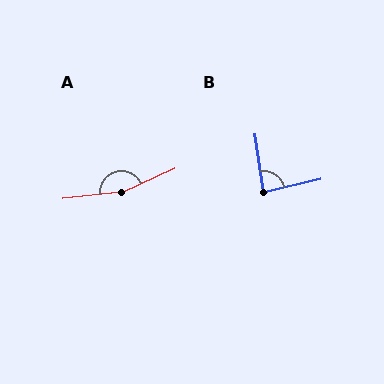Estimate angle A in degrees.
Approximately 162 degrees.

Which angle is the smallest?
B, at approximately 86 degrees.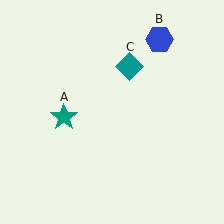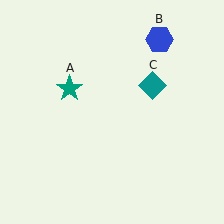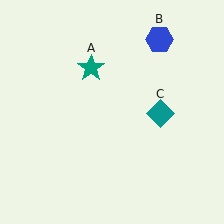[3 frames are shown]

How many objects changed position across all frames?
2 objects changed position: teal star (object A), teal diamond (object C).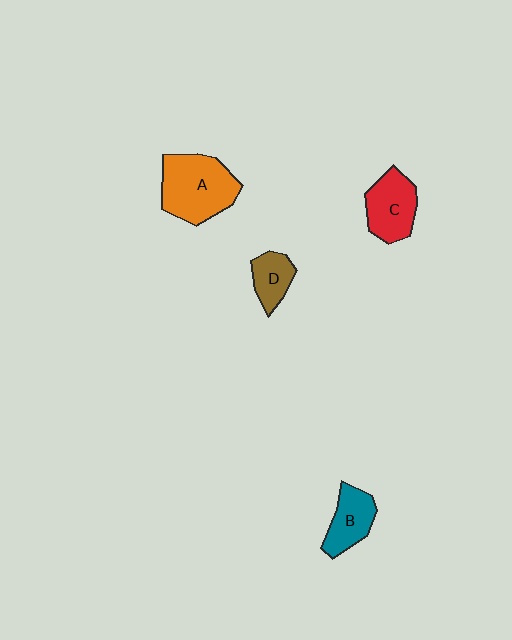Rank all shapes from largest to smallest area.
From largest to smallest: A (orange), C (red), B (teal), D (brown).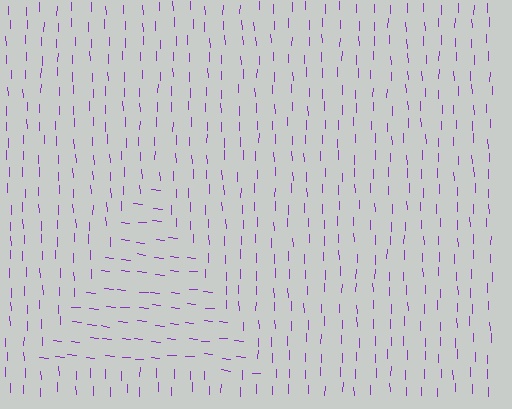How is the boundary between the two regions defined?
The boundary is defined purely by a change in line orientation (approximately 83 degrees difference). All lines are the same color and thickness.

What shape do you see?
I see a triangle.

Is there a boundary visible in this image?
Yes, there is a texture boundary formed by a change in line orientation.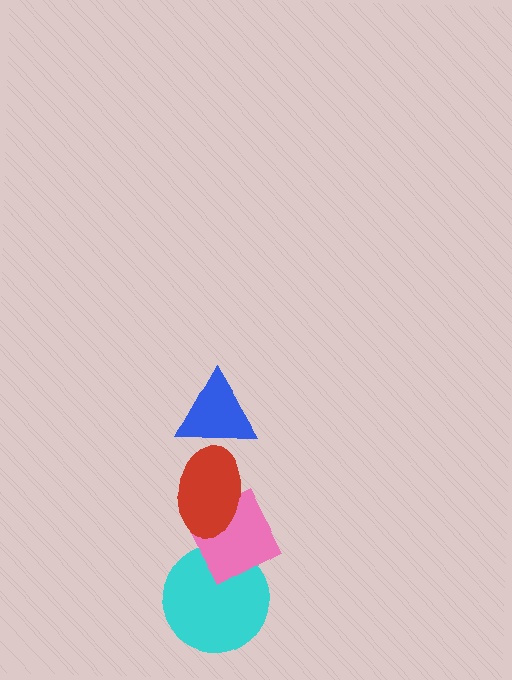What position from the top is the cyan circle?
The cyan circle is 4th from the top.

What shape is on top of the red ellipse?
The blue triangle is on top of the red ellipse.